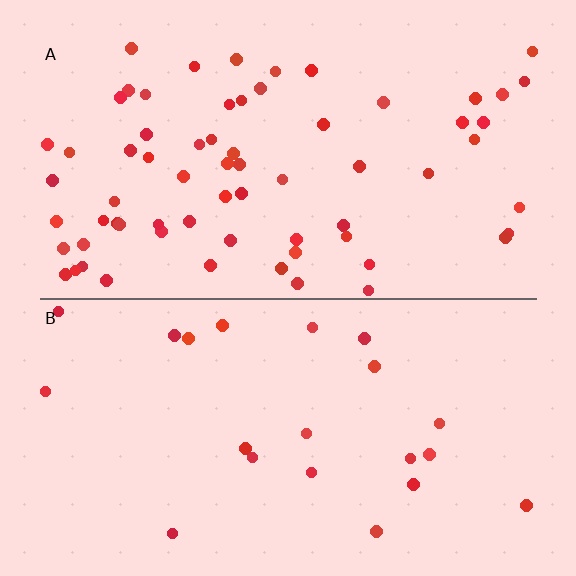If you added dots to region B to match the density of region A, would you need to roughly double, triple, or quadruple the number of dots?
Approximately triple.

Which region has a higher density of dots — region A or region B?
A (the top).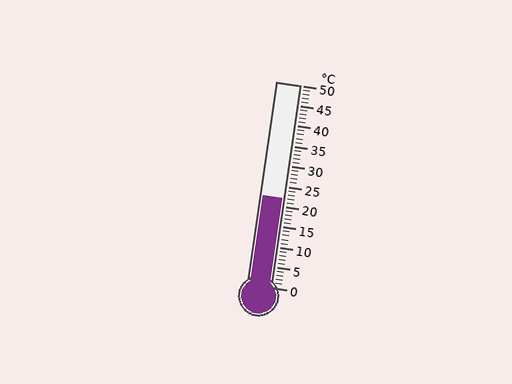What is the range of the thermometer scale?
The thermometer scale ranges from 0°C to 50°C.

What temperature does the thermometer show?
The thermometer shows approximately 22°C.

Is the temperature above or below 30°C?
The temperature is below 30°C.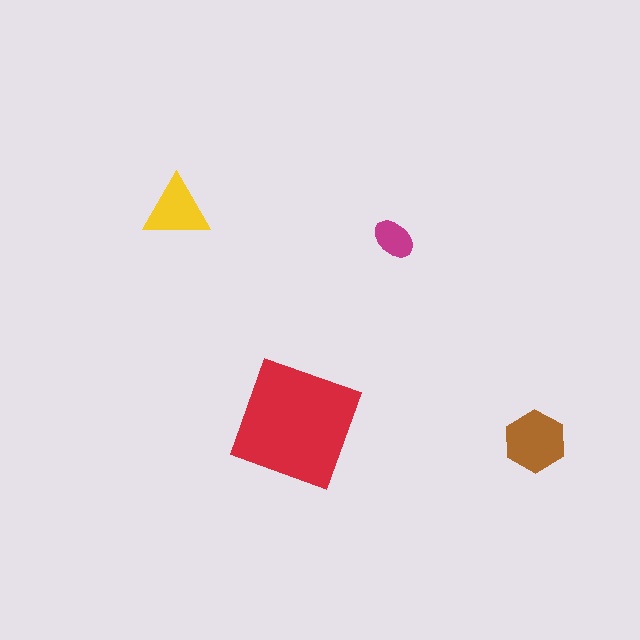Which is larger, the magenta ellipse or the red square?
The red square.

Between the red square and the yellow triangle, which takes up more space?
The red square.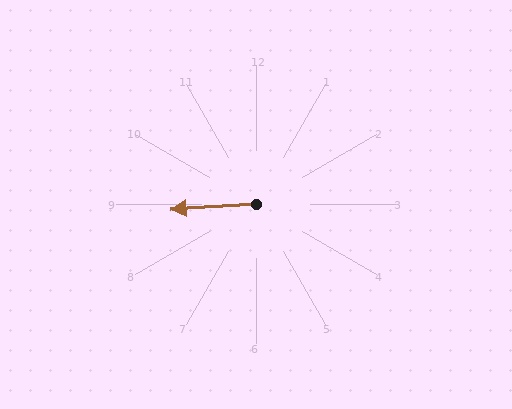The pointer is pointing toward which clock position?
Roughly 9 o'clock.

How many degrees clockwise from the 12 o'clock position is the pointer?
Approximately 267 degrees.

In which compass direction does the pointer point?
West.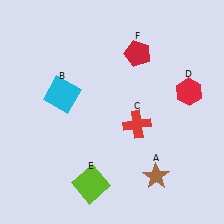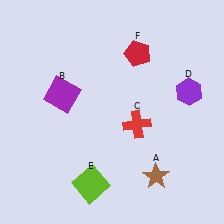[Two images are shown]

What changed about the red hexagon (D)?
In Image 1, D is red. In Image 2, it changed to purple.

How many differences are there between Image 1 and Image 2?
There are 2 differences between the two images.